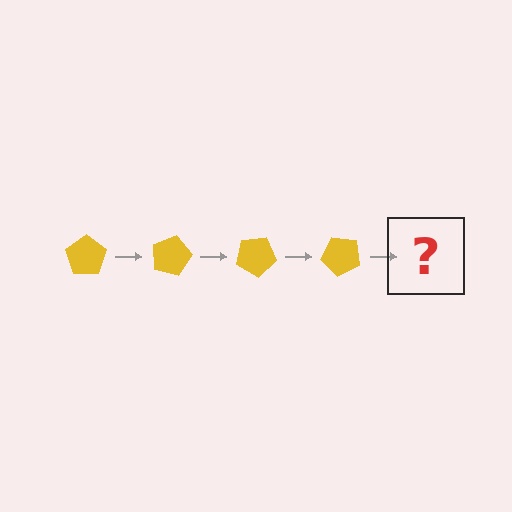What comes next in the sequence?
The next element should be a yellow pentagon rotated 60 degrees.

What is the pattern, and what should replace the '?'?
The pattern is that the pentagon rotates 15 degrees each step. The '?' should be a yellow pentagon rotated 60 degrees.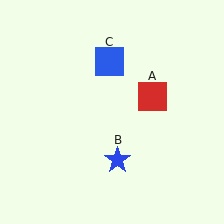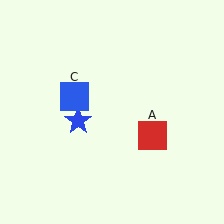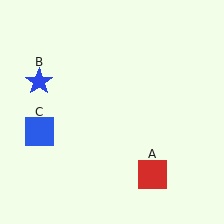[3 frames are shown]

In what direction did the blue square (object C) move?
The blue square (object C) moved down and to the left.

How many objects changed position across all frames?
3 objects changed position: red square (object A), blue star (object B), blue square (object C).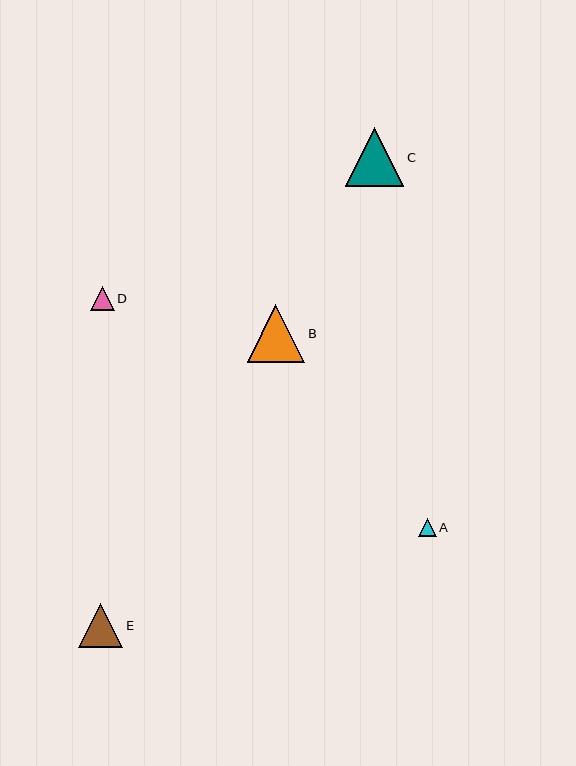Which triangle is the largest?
Triangle C is the largest with a size of approximately 59 pixels.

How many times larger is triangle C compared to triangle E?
Triangle C is approximately 1.3 times the size of triangle E.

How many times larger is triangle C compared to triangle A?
Triangle C is approximately 3.3 times the size of triangle A.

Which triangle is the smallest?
Triangle A is the smallest with a size of approximately 18 pixels.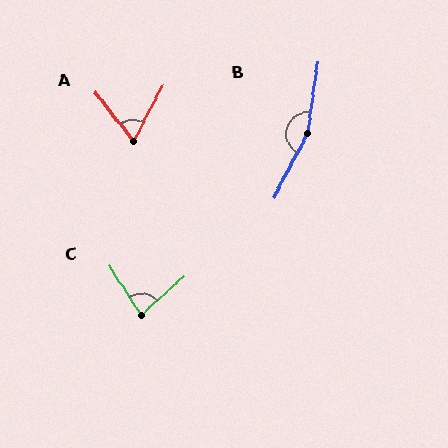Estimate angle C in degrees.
Approximately 81 degrees.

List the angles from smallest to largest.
A (66°), C (81°), B (161°).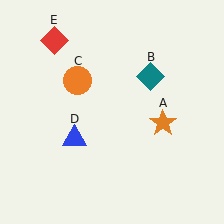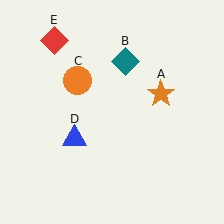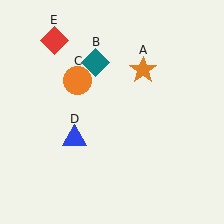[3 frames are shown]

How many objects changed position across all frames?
2 objects changed position: orange star (object A), teal diamond (object B).